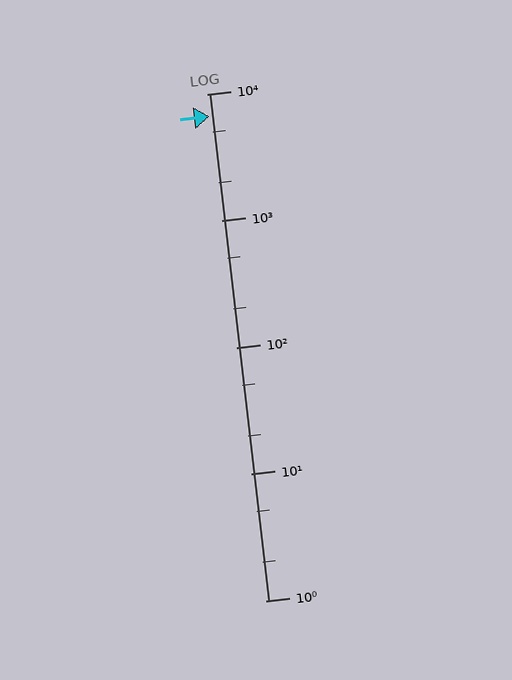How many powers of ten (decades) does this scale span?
The scale spans 4 decades, from 1 to 10000.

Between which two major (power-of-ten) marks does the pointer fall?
The pointer is between 1000 and 10000.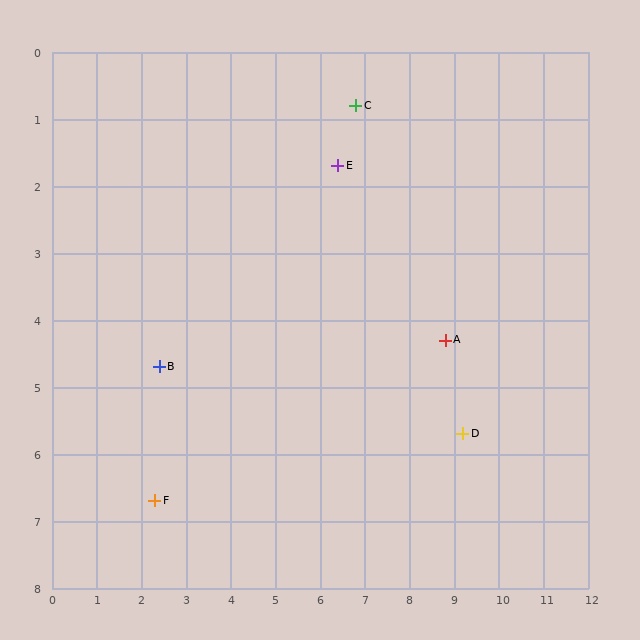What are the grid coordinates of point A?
Point A is at approximately (8.8, 4.3).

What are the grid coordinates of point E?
Point E is at approximately (6.4, 1.7).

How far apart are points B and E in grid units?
Points B and E are about 5.0 grid units apart.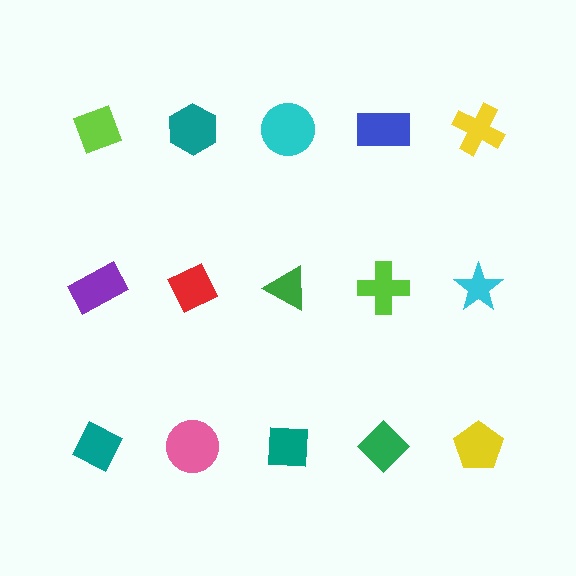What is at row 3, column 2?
A pink circle.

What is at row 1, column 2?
A teal hexagon.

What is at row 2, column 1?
A purple rectangle.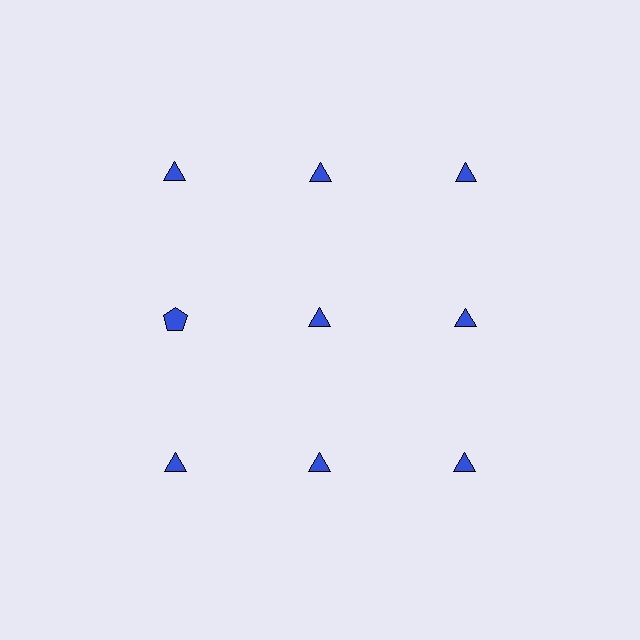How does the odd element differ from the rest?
It has a different shape: pentagon instead of triangle.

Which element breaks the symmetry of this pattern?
The blue pentagon in the second row, leftmost column breaks the symmetry. All other shapes are blue triangles.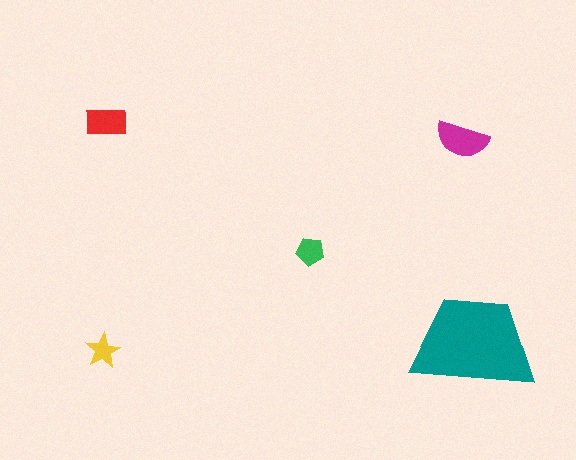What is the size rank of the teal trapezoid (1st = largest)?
1st.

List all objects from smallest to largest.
The yellow star, the green pentagon, the red rectangle, the magenta semicircle, the teal trapezoid.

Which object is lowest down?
The yellow star is bottommost.